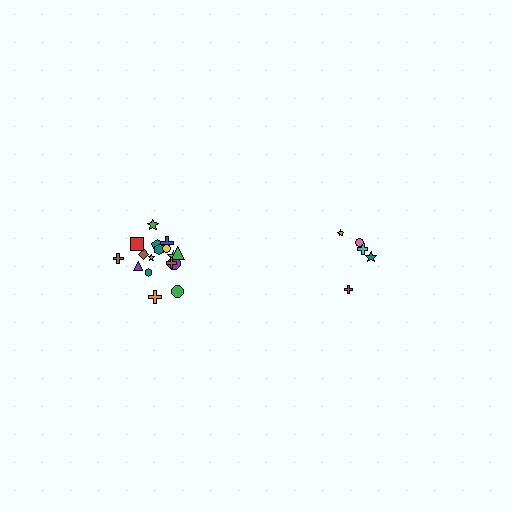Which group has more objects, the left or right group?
The left group.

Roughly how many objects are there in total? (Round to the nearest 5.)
Roughly 25 objects in total.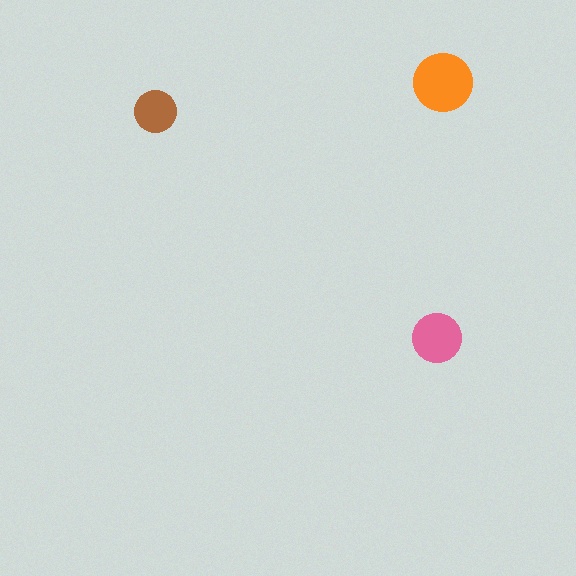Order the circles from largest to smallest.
the orange one, the pink one, the brown one.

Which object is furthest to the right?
The orange circle is rightmost.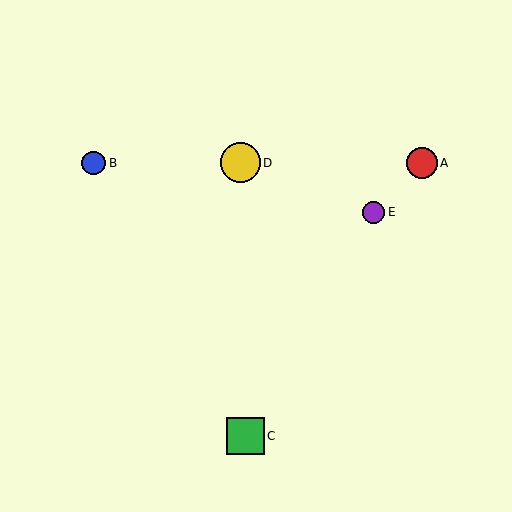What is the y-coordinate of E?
Object E is at y≈212.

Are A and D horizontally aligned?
Yes, both are at y≈163.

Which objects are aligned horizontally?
Objects A, B, D are aligned horizontally.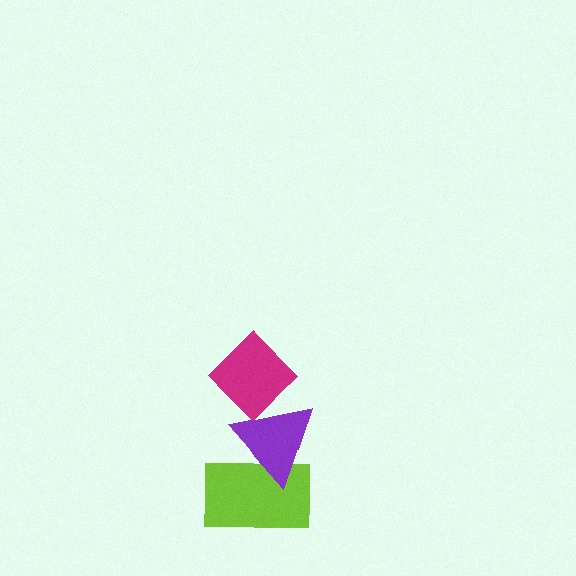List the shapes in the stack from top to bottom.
From top to bottom: the magenta diamond, the purple triangle, the lime rectangle.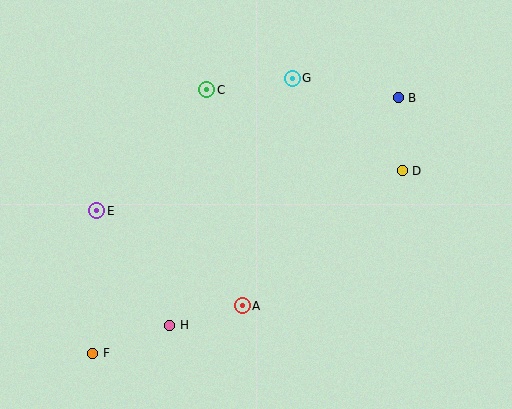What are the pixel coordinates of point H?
Point H is at (170, 325).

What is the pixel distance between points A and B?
The distance between A and B is 260 pixels.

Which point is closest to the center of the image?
Point A at (242, 306) is closest to the center.